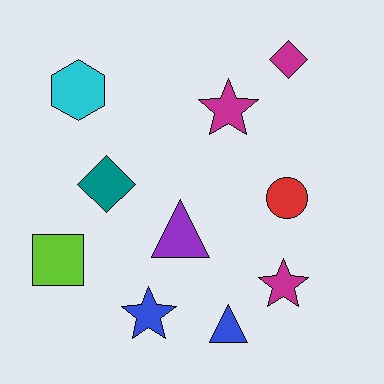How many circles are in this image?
There is 1 circle.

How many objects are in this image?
There are 10 objects.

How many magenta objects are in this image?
There are 3 magenta objects.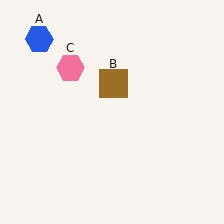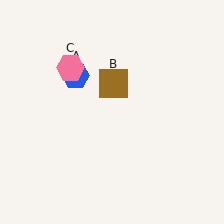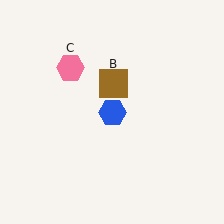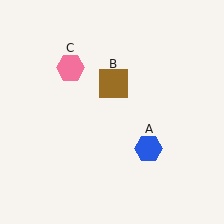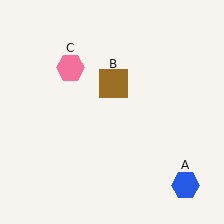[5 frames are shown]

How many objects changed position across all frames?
1 object changed position: blue hexagon (object A).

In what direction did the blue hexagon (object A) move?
The blue hexagon (object A) moved down and to the right.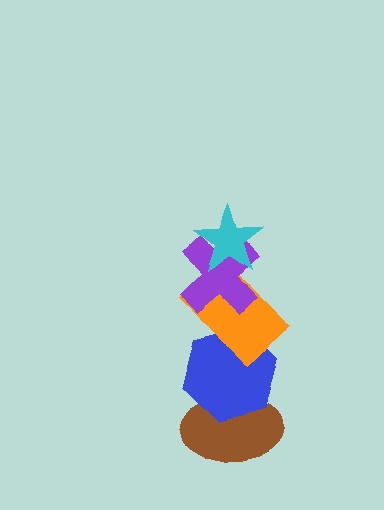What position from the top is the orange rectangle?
The orange rectangle is 3rd from the top.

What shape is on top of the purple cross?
The cyan star is on top of the purple cross.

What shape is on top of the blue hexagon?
The orange rectangle is on top of the blue hexagon.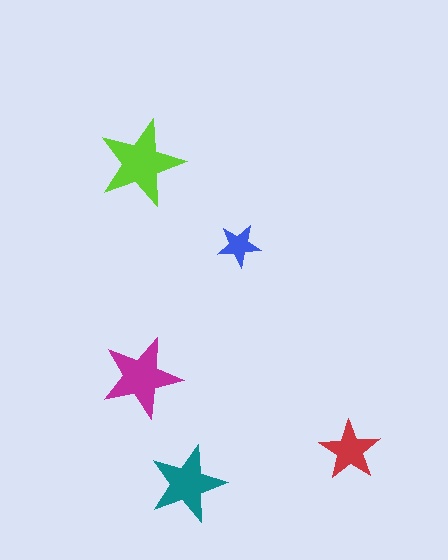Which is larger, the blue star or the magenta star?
The magenta one.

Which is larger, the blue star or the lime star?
The lime one.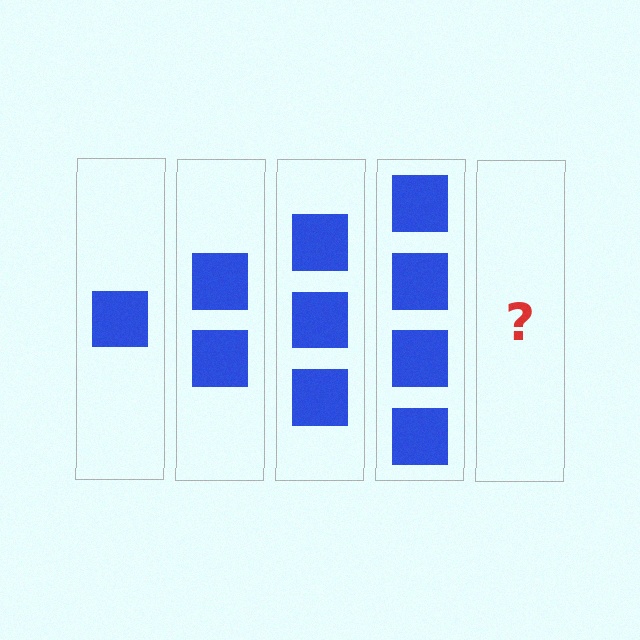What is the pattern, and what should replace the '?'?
The pattern is that each step adds one more square. The '?' should be 5 squares.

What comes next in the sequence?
The next element should be 5 squares.